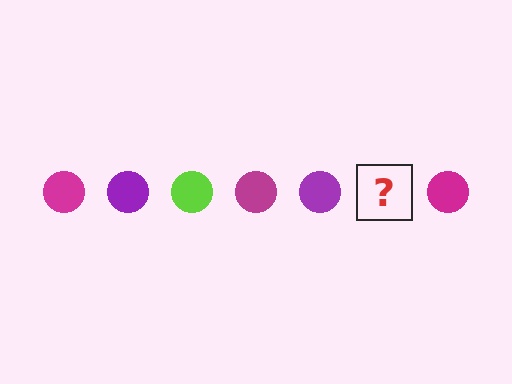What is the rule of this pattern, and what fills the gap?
The rule is that the pattern cycles through magenta, purple, lime circles. The gap should be filled with a lime circle.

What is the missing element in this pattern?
The missing element is a lime circle.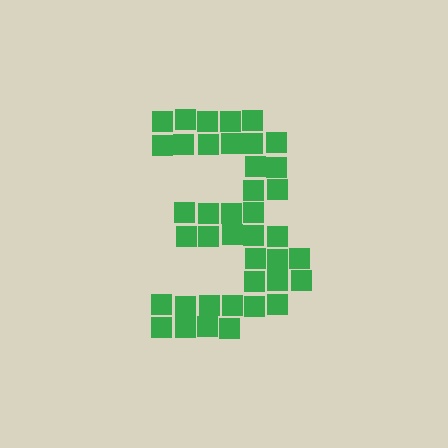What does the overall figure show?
The overall figure shows the digit 3.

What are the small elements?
The small elements are squares.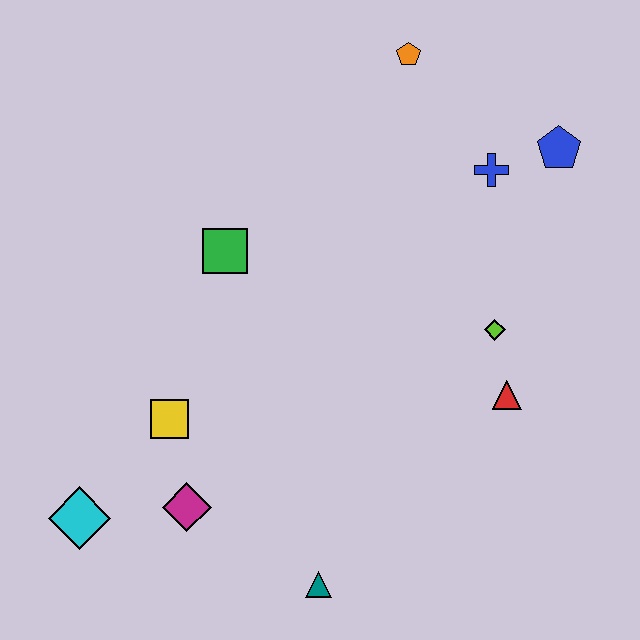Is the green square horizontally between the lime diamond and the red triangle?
No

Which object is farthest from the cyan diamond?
The blue pentagon is farthest from the cyan diamond.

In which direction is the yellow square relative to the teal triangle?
The yellow square is above the teal triangle.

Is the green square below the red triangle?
No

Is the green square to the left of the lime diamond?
Yes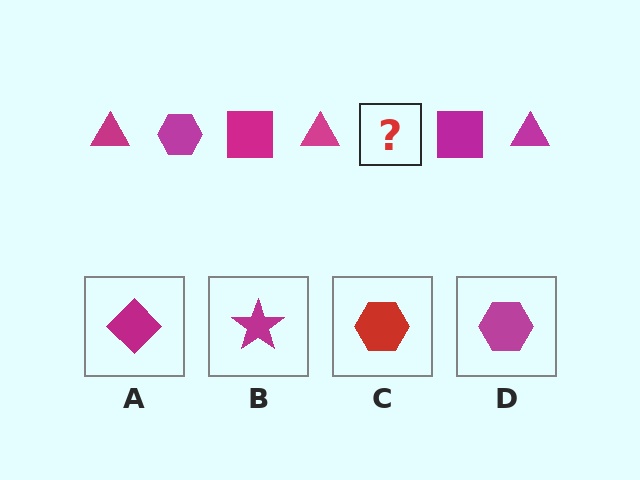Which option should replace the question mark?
Option D.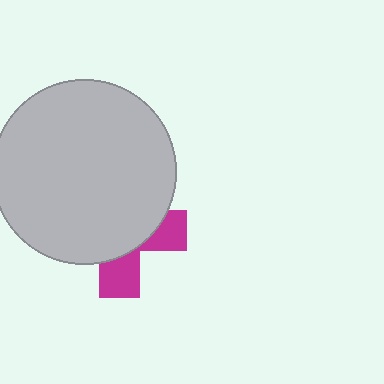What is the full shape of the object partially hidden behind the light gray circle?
The partially hidden object is a magenta cross.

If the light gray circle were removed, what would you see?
You would see the complete magenta cross.